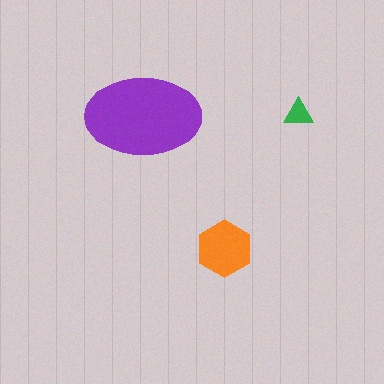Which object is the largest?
The purple ellipse.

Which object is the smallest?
The green triangle.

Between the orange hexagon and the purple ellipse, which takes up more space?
The purple ellipse.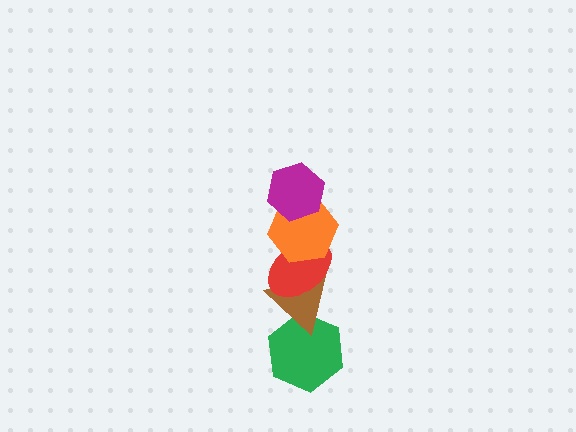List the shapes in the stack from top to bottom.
From top to bottom: the magenta hexagon, the orange hexagon, the red ellipse, the brown triangle, the green hexagon.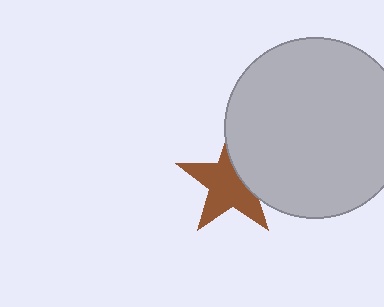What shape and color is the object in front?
The object in front is a light gray circle.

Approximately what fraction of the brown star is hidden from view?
Roughly 33% of the brown star is hidden behind the light gray circle.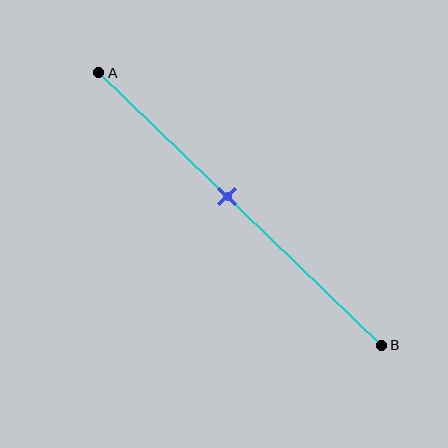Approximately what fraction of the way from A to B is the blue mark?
The blue mark is approximately 45% of the way from A to B.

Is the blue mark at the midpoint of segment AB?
No, the mark is at about 45% from A, not at the 50% midpoint.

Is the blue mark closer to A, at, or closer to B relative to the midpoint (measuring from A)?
The blue mark is closer to point A than the midpoint of segment AB.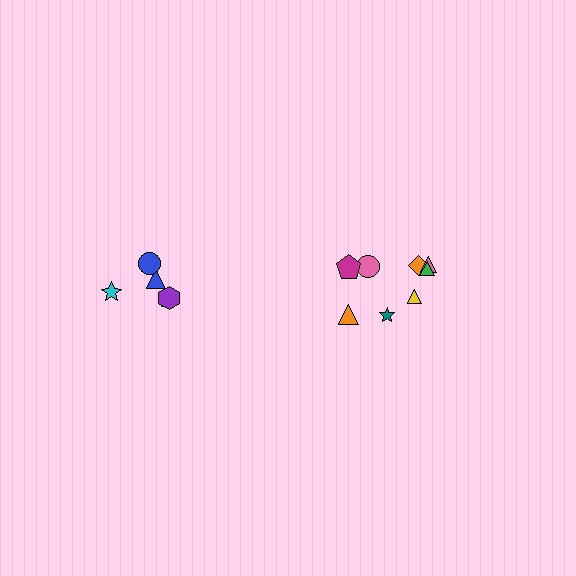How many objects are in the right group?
There are 8 objects.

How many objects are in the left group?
There are 5 objects.